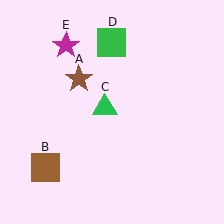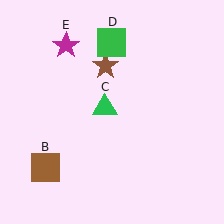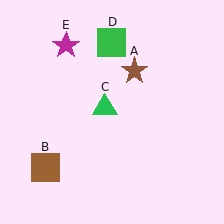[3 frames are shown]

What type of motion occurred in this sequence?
The brown star (object A) rotated clockwise around the center of the scene.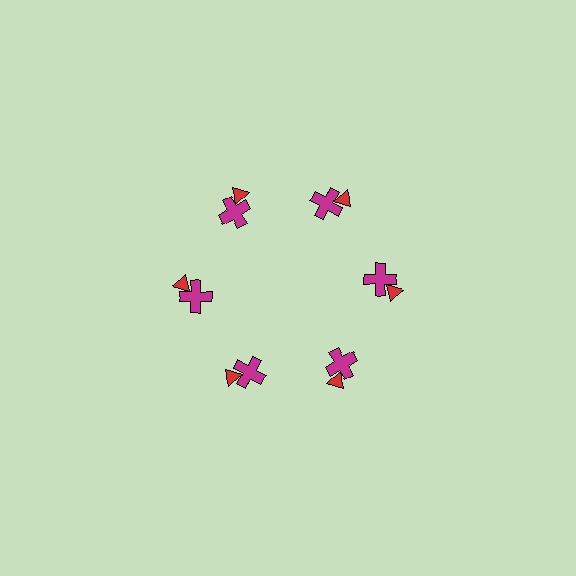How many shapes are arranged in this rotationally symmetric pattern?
There are 12 shapes, arranged in 6 groups of 2.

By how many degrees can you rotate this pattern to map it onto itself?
The pattern maps onto itself every 60 degrees of rotation.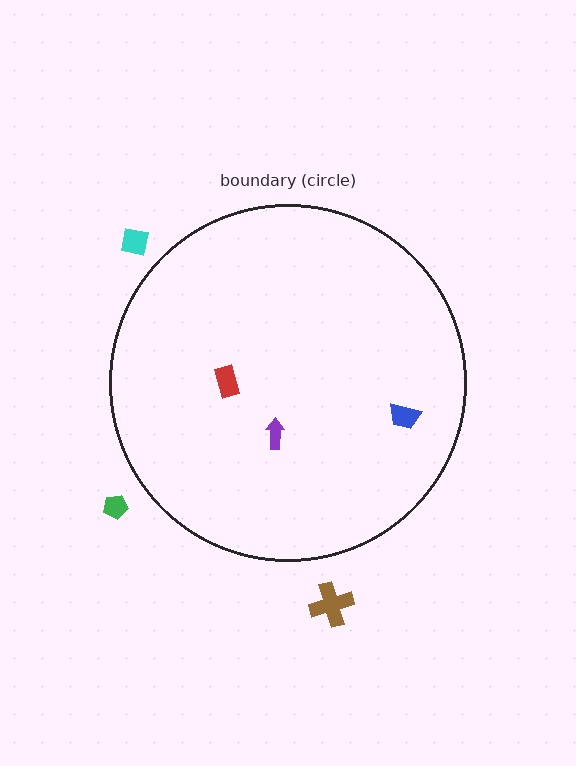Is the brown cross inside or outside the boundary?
Outside.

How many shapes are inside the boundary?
3 inside, 3 outside.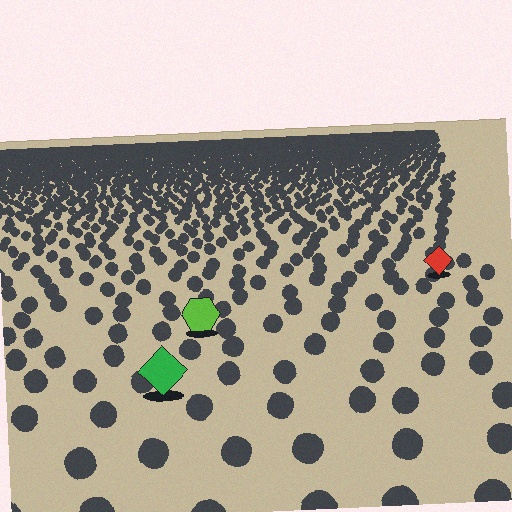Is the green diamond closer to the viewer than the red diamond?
Yes. The green diamond is closer — you can tell from the texture gradient: the ground texture is coarser near it.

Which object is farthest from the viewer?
The red diamond is farthest from the viewer. It appears smaller and the ground texture around it is denser.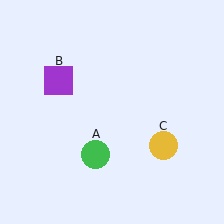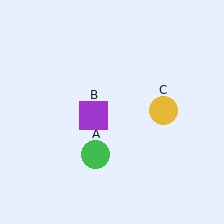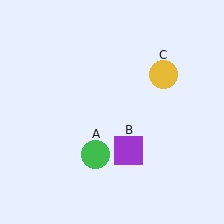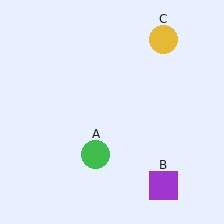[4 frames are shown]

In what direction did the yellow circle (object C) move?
The yellow circle (object C) moved up.